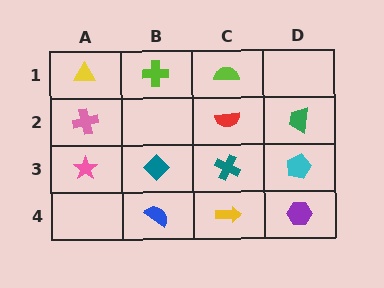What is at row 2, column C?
A red semicircle.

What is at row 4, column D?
A purple hexagon.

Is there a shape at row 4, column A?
No, that cell is empty.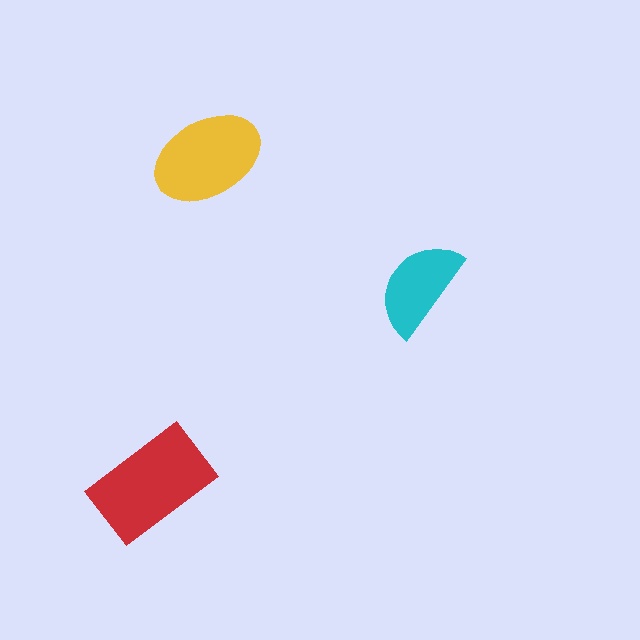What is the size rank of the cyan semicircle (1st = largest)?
3rd.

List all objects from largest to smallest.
The red rectangle, the yellow ellipse, the cyan semicircle.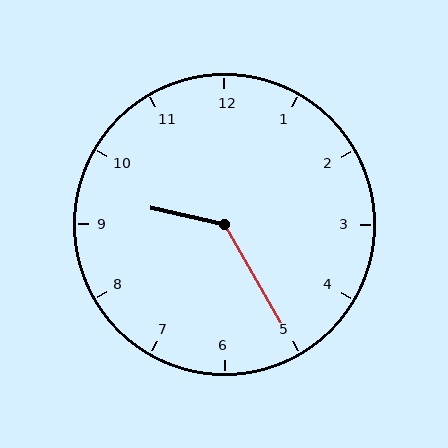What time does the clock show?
9:25.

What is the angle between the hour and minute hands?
Approximately 132 degrees.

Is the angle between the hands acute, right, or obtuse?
It is obtuse.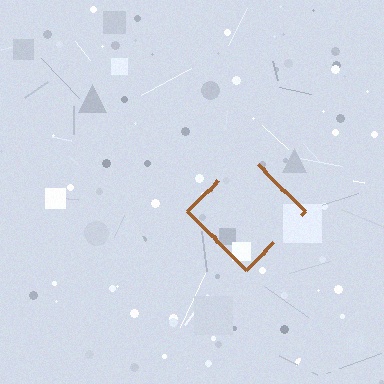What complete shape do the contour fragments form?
The contour fragments form a diamond.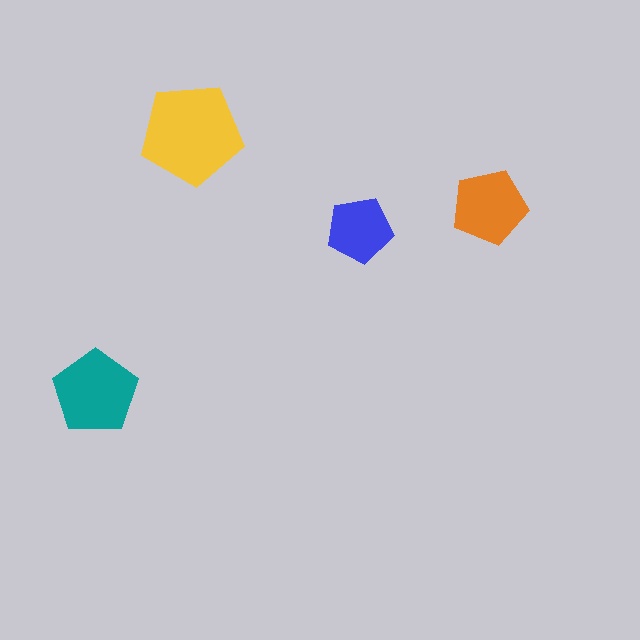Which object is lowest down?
The teal pentagon is bottommost.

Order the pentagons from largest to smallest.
the yellow one, the teal one, the orange one, the blue one.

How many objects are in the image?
There are 4 objects in the image.